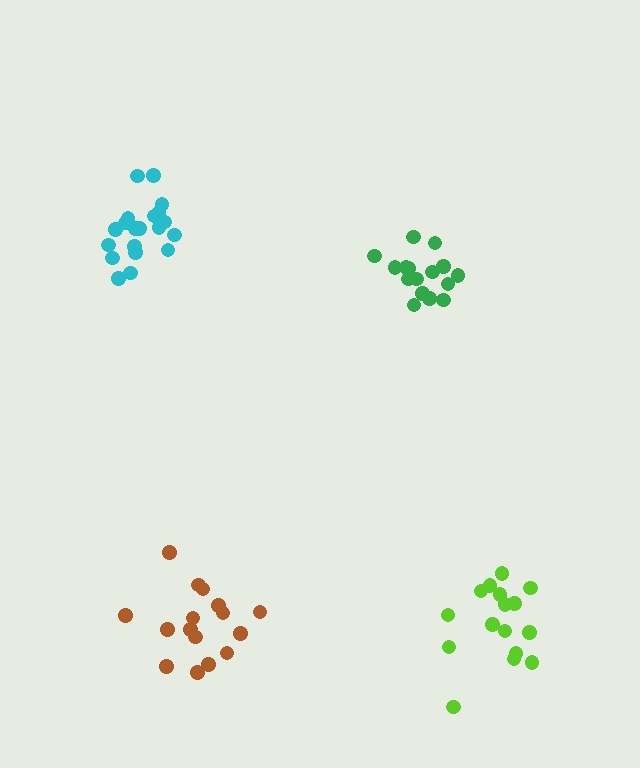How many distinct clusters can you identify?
There are 4 distinct clusters.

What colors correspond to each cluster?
The clusters are colored: brown, cyan, lime, green.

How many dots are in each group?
Group 1: 16 dots, Group 2: 20 dots, Group 3: 16 dots, Group 4: 16 dots (68 total).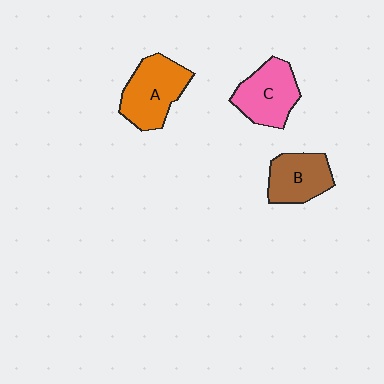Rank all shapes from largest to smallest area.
From largest to smallest: A (orange), C (pink), B (brown).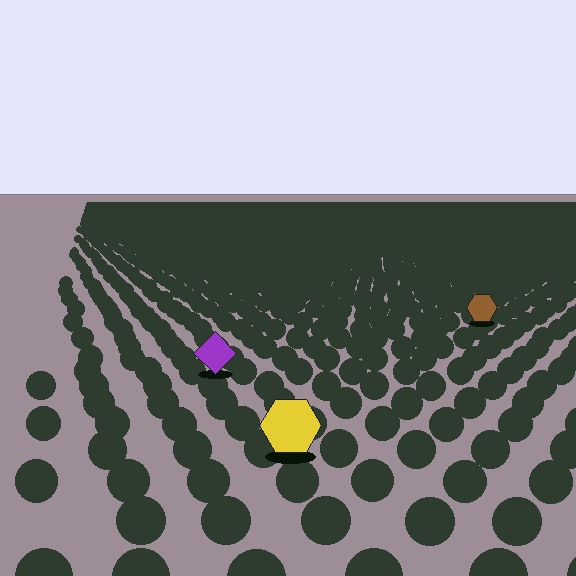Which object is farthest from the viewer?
The brown hexagon is farthest from the viewer. It appears smaller and the ground texture around it is denser.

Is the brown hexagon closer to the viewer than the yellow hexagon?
No. The yellow hexagon is closer — you can tell from the texture gradient: the ground texture is coarser near it.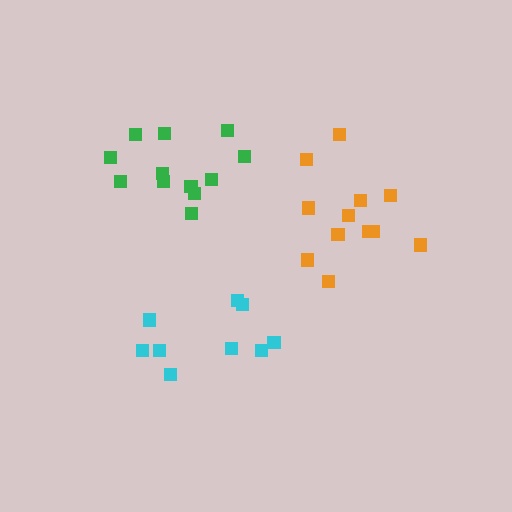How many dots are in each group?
Group 1: 12 dots, Group 2: 12 dots, Group 3: 9 dots (33 total).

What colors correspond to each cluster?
The clusters are colored: orange, green, cyan.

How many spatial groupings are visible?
There are 3 spatial groupings.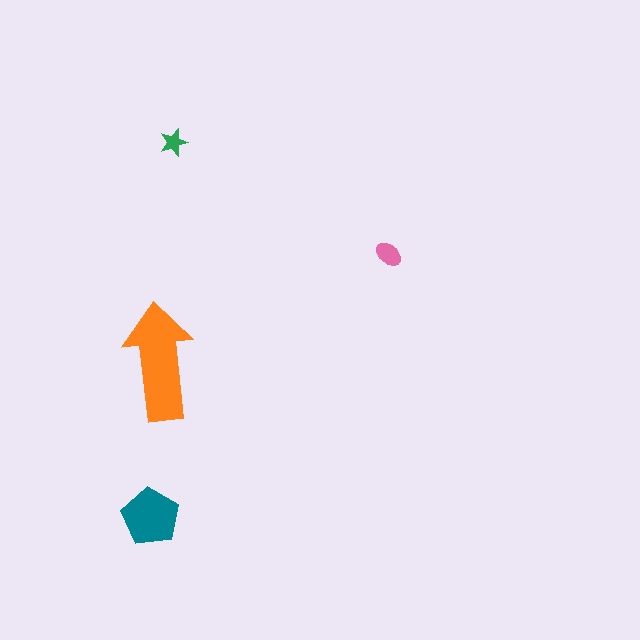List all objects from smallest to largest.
The green star, the pink ellipse, the teal pentagon, the orange arrow.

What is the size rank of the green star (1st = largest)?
4th.